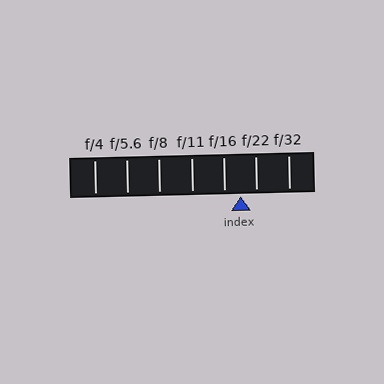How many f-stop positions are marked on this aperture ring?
There are 7 f-stop positions marked.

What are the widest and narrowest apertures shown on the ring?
The widest aperture shown is f/4 and the narrowest is f/32.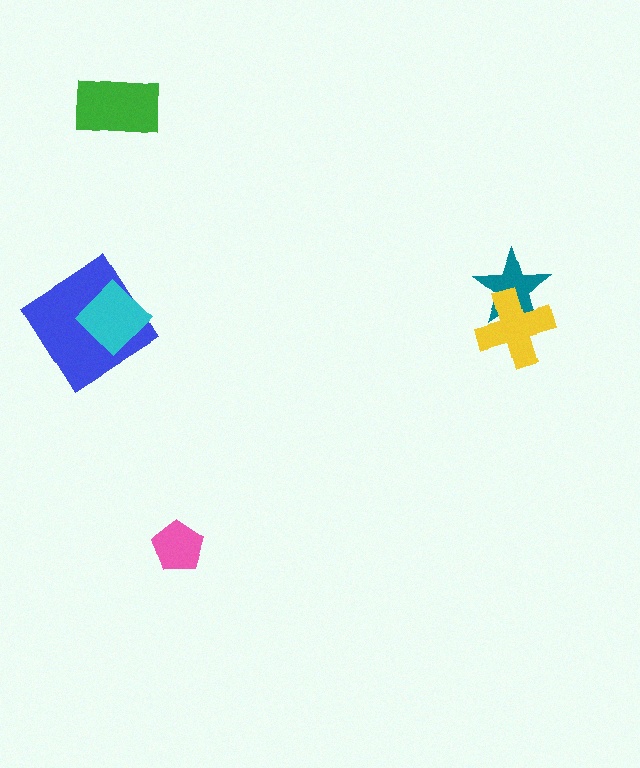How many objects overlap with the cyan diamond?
1 object overlaps with the cyan diamond.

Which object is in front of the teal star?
The yellow cross is in front of the teal star.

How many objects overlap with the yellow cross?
1 object overlaps with the yellow cross.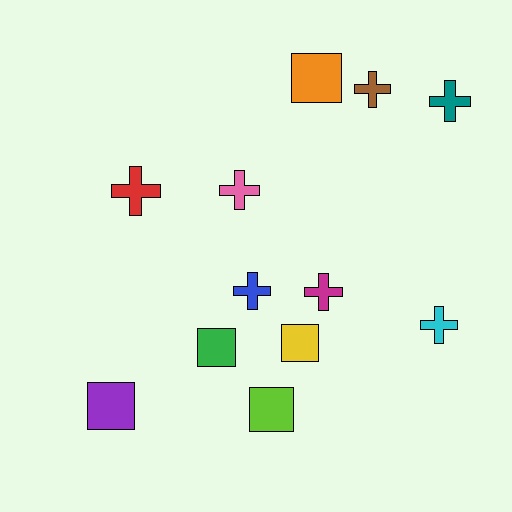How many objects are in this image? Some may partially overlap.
There are 12 objects.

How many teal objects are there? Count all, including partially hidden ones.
There is 1 teal object.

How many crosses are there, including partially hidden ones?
There are 7 crosses.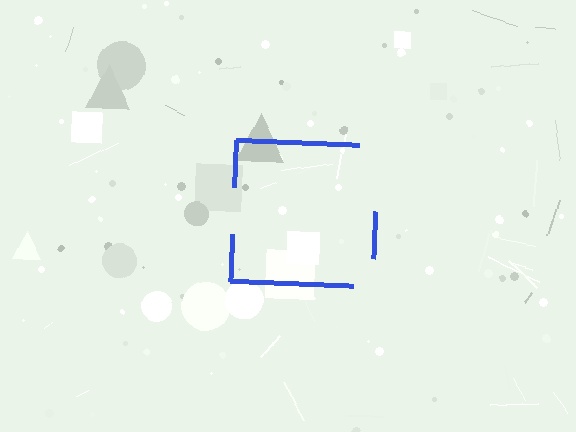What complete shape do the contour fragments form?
The contour fragments form a square.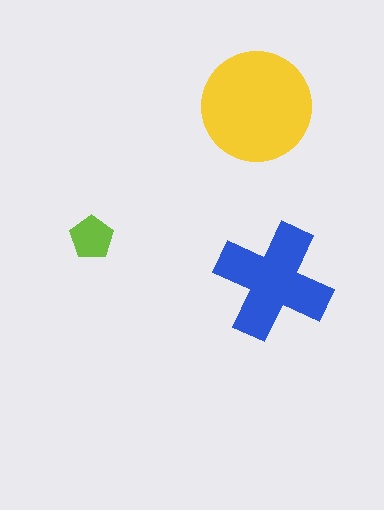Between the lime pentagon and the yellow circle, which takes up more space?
The yellow circle.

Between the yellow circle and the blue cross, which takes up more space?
The yellow circle.